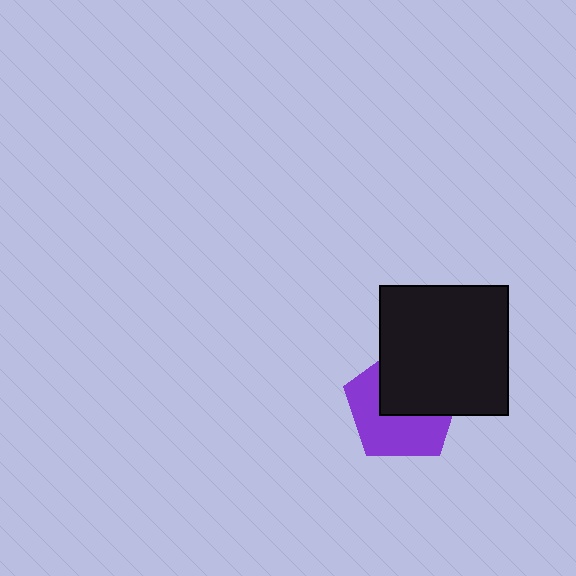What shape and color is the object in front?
The object in front is a black square.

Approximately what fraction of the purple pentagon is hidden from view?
Roughly 47% of the purple pentagon is hidden behind the black square.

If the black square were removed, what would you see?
You would see the complete purple pentagon.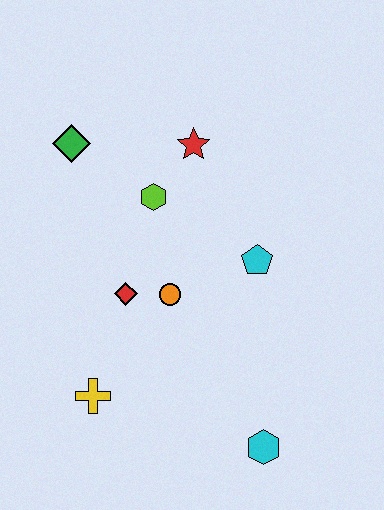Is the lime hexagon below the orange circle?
No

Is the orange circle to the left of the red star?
Yes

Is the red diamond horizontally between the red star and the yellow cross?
Yes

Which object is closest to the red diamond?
The orange circle is closest to the red diamond.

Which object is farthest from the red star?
The cyan hexagon is farthest from the red star.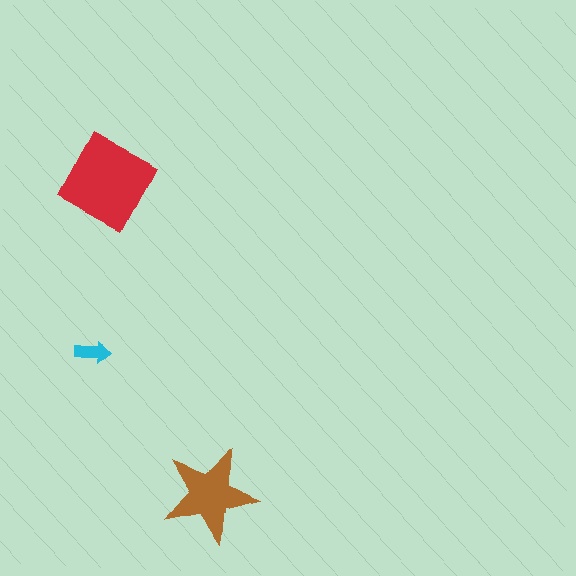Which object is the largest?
The red square.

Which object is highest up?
The red square is topmost.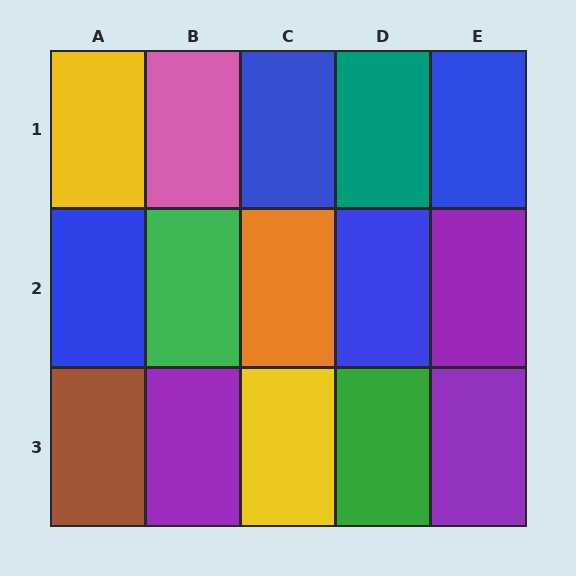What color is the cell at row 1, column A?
Yellow.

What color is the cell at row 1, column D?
Teal.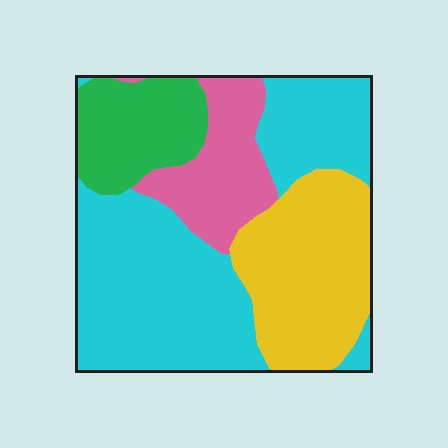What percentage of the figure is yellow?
Yellow takes up between a sixth and a third of the figure.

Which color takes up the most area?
Cyan, at roughly 45%.